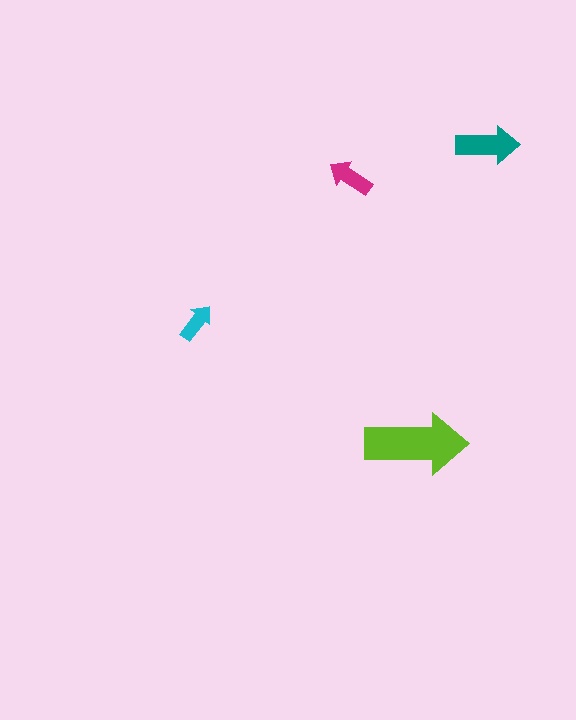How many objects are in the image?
There are 4 objects in the image.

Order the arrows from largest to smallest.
the lime one, the teal one, the magenta one, the cyan one.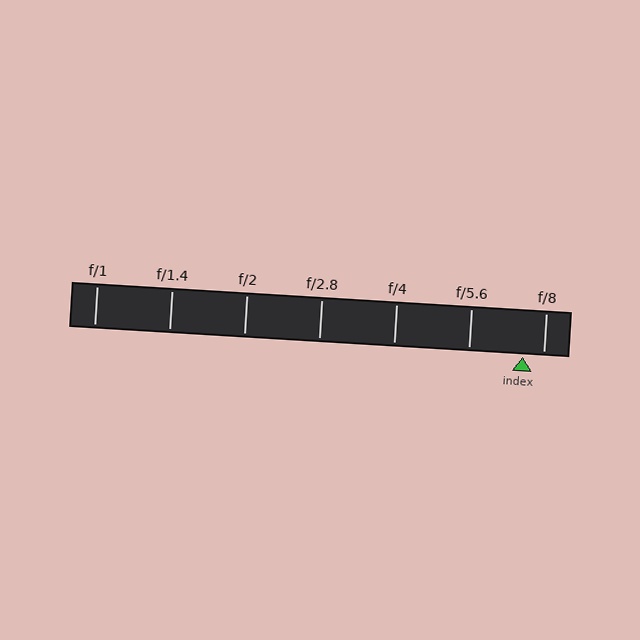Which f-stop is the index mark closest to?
The index mark is closest to f/8.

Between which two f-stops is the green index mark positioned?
The index mark is between f/5.6 and f/8.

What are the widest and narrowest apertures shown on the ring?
The widest aperture shown is f/1 and the narrowest is f/8.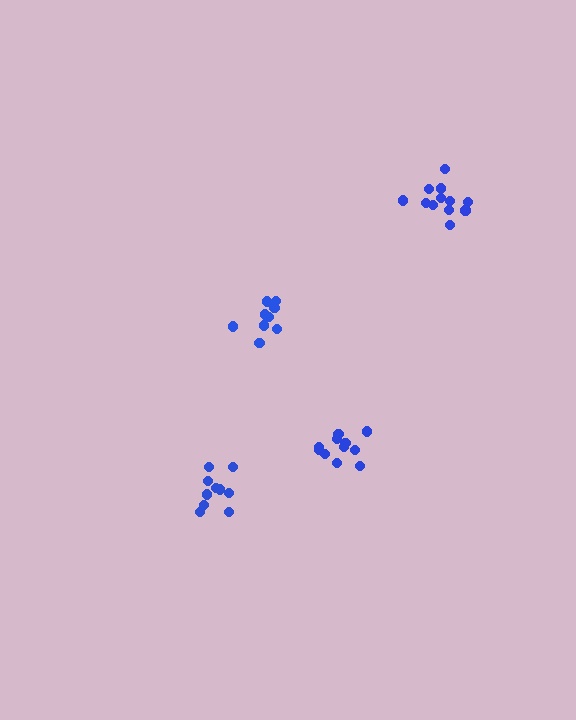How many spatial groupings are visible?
There are 4 spatial groupings.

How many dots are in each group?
Group 1: 12 dots, Group 2: 11 dots, Group 3: 10 dots, Group 4: 9 dots (42 total).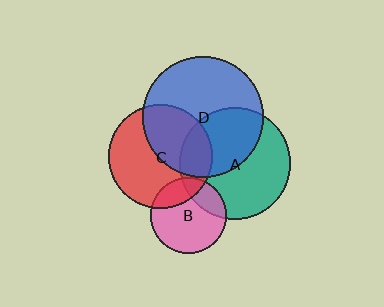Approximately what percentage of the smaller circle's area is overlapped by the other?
Approximately 20%.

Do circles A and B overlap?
Yes.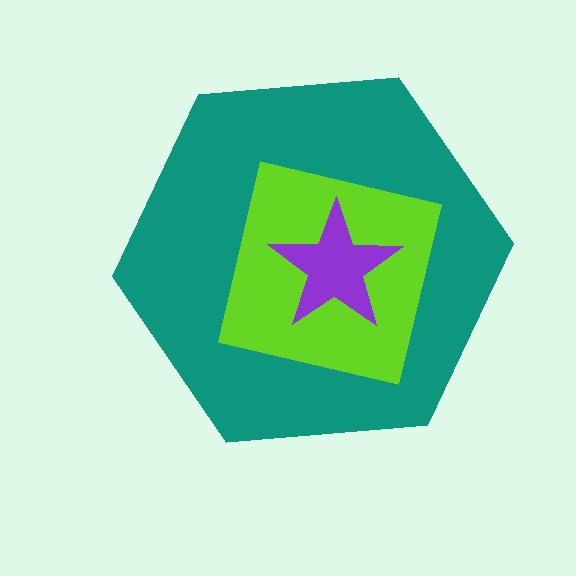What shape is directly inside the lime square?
The purple star.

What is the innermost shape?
The purple star.